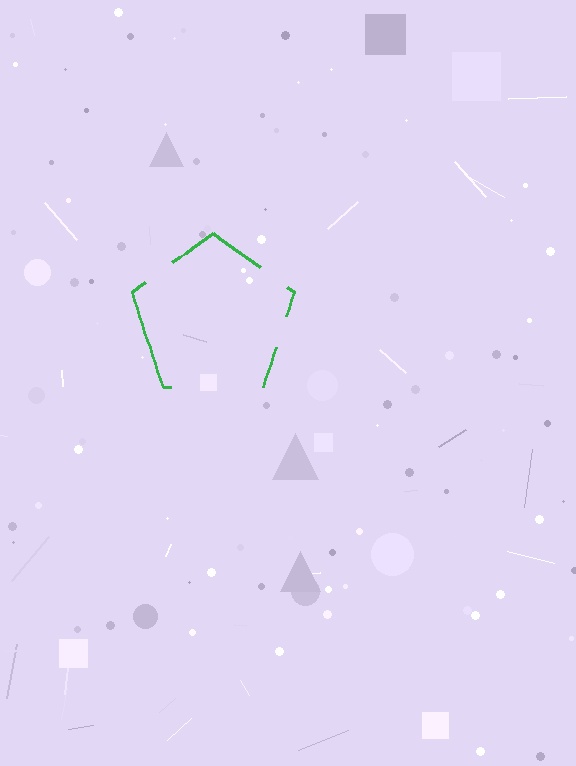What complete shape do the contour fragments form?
The contour fragments form a pentagon.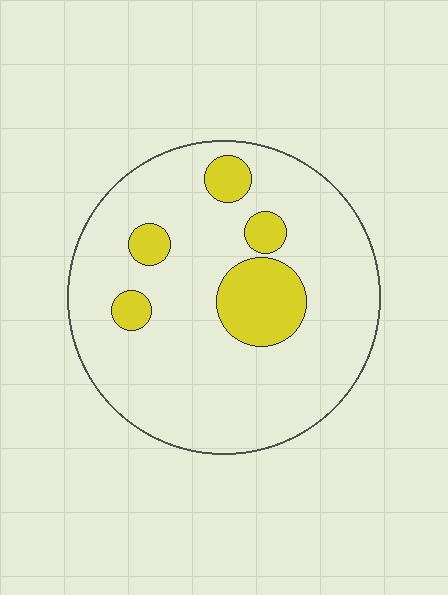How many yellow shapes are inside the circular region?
5.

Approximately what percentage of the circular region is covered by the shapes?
Approximately 15%.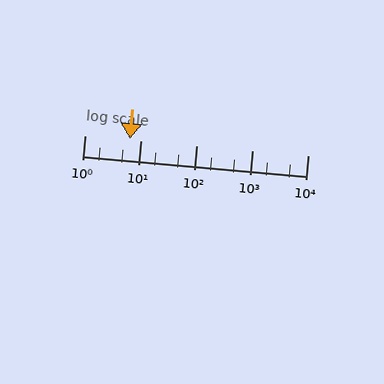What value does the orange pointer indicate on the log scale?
The pointer indicates approximately 6.5.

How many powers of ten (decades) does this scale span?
The scale spans 4 decades, from 1 to 10000.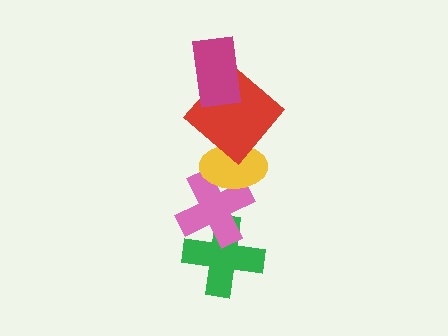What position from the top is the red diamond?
The red diamond is 2nd from the top.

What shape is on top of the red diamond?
The magenta rectangle is on top of the red diamond.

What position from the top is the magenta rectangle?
The magenta rectangle is 1st from the top.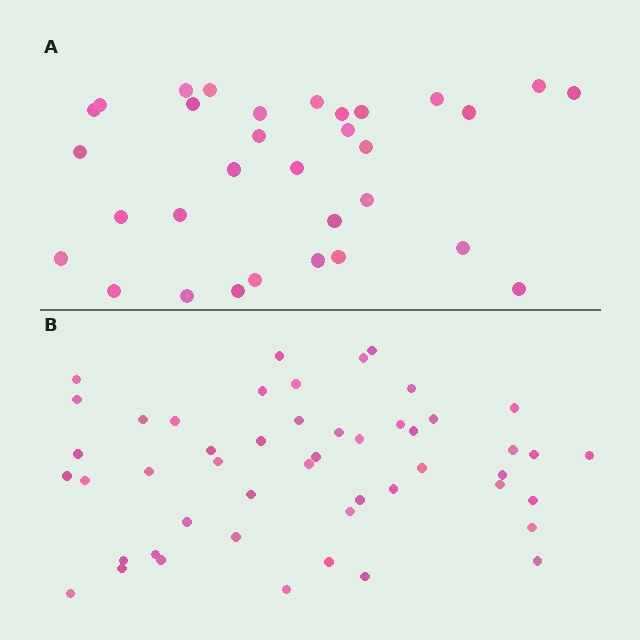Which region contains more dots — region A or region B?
Region B (the bottom region) has more dots.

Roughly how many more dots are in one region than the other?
Region B has approximately 15 more dots than region A.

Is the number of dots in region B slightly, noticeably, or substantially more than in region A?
Region B has substantially more. The ratio is roughly 1.5 to 1.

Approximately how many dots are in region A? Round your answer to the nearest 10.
About 30 dots. (The exact count is 32, which rounds to 30.)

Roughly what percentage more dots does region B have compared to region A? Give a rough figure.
About 55% more.